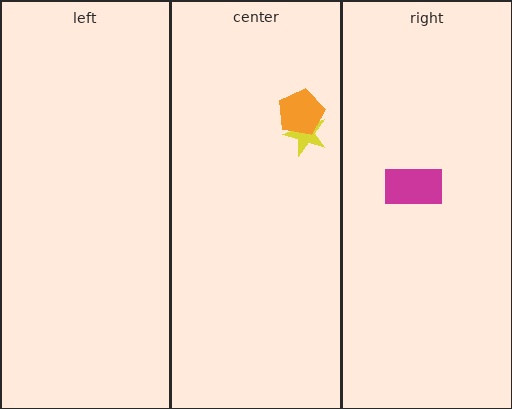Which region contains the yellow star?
The center region.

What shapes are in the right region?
The magenta rectangle.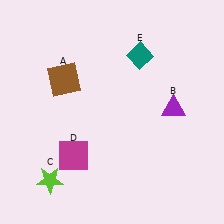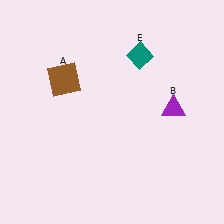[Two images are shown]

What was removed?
The magenta square (D), the lime star (C) were removed in Image 2.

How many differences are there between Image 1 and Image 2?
There are 2 differences between the two images.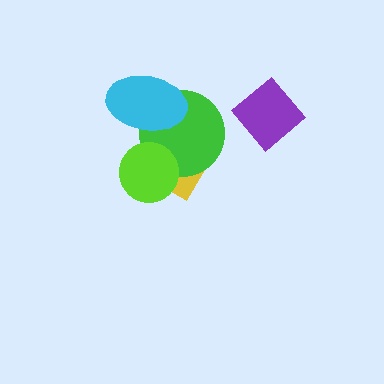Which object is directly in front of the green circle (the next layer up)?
The lime circle is directly in front of the green circle.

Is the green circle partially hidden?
Yes, it is partially covered by another shape.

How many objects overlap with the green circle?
3 objects overlap with the green circle.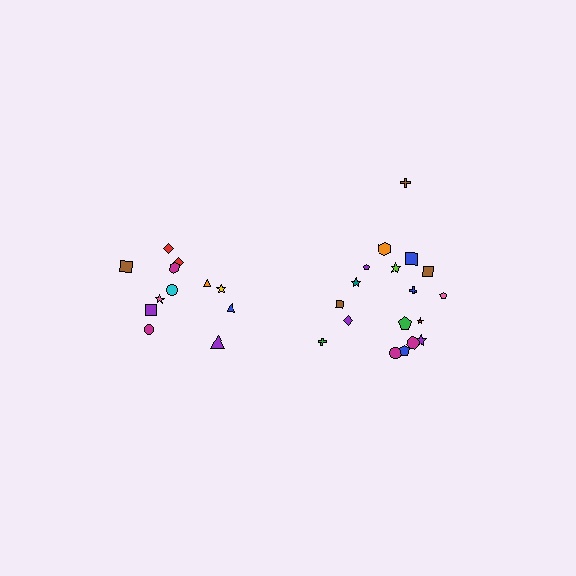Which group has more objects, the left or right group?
The right group.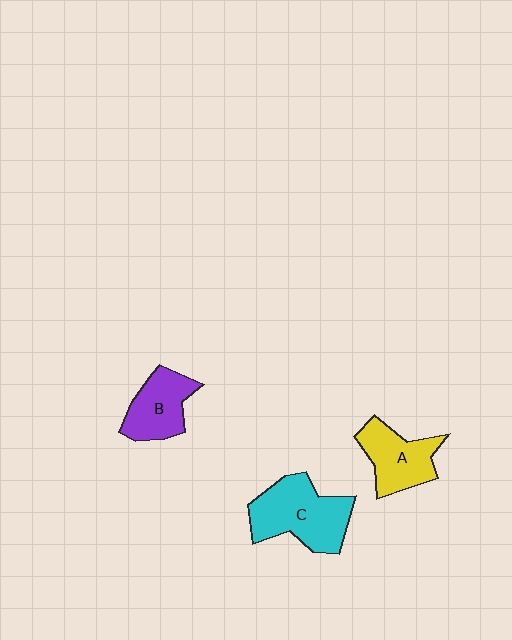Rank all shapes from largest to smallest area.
From largest to smallest: C (cyan), A (yellow), B (purple).